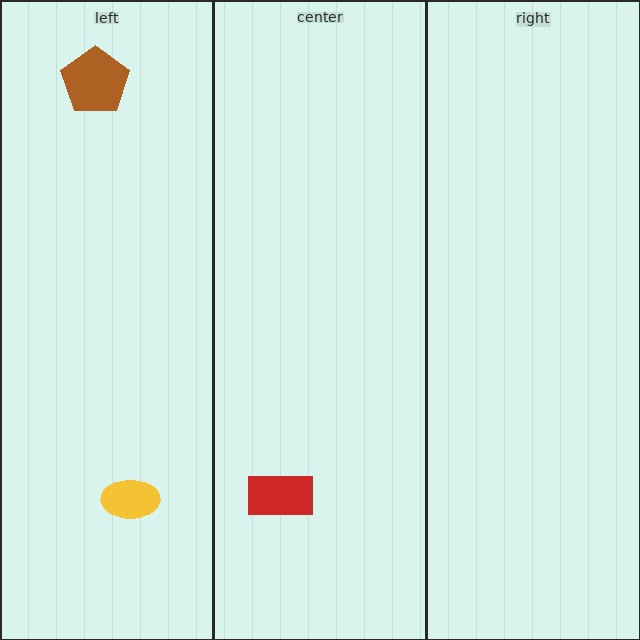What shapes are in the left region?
The yellow ellipse, the brown pentagon.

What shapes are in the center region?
The red rectangle.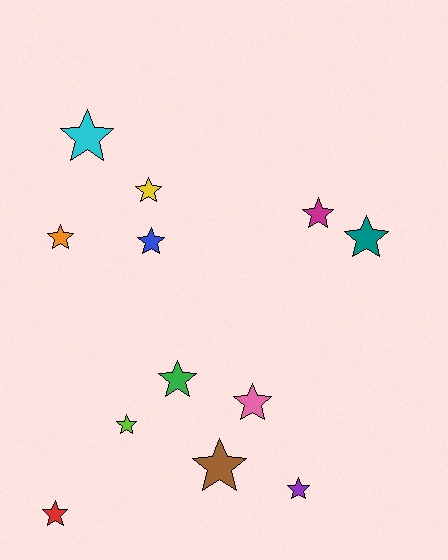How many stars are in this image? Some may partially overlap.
There are 12 stars.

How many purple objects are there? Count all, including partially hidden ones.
There is 1 purple object.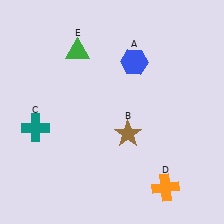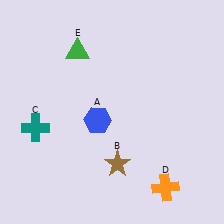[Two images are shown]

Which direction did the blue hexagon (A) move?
The blue hexagon (A) moved down.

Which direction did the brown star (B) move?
The brown star (B) moved down.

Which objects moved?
The objects that moved are: the blue hexagon (A), the brown star (B).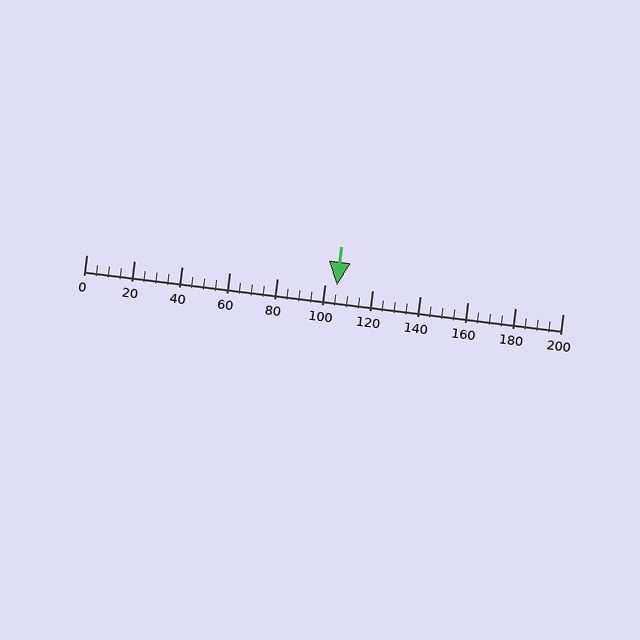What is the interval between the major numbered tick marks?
The major tick marks are spaced 20 units apart.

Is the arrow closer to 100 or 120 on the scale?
The arrow is closer to 100.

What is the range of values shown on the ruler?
The ruler shows values from 0 to 200.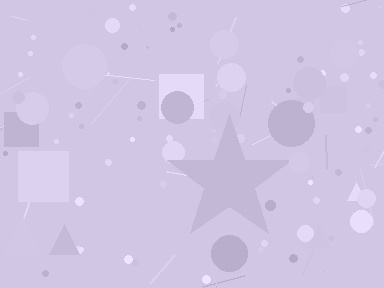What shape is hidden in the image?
A star is hidden in the image.